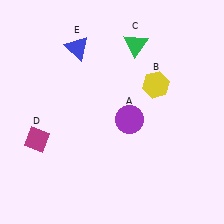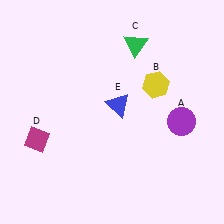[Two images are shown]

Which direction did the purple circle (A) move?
The purple circle (A) moved right.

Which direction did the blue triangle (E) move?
The blue triangle (E) moved down.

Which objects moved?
The objects that moved are: the purple circle (A), the blue triangle (E).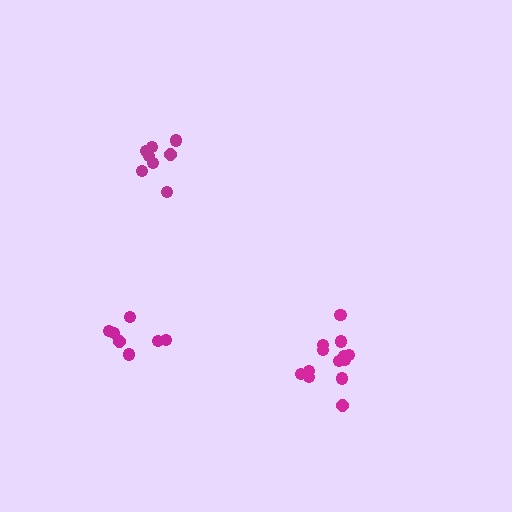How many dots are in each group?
Group 1: 8 dots, Group 2: 13 dots, Group 3: 7 dots (28 total).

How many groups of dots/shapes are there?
There are 3 groups.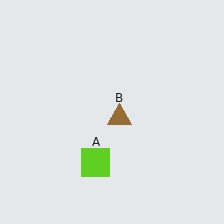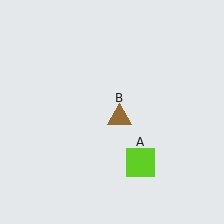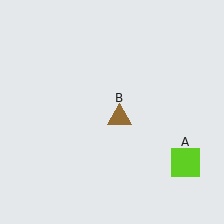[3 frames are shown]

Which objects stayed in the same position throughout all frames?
Brown triangle (object B) remained stationary.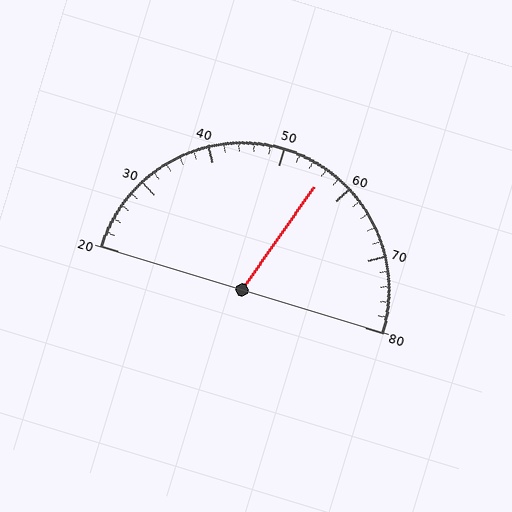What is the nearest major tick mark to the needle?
The nearest major tick mark is 60.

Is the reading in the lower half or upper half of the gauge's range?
The reading is in the upper half of the range (20 to 80).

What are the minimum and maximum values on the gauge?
The gauge ranges from 20 to 80.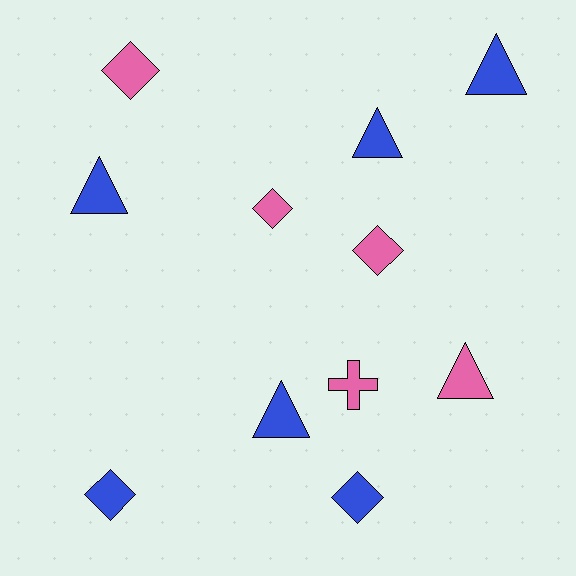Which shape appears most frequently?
Diamond, with 5 objects.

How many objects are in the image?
There are 11 objects.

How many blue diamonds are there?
There are 2 blue diamonds.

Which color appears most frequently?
Blue, with 6 objects.